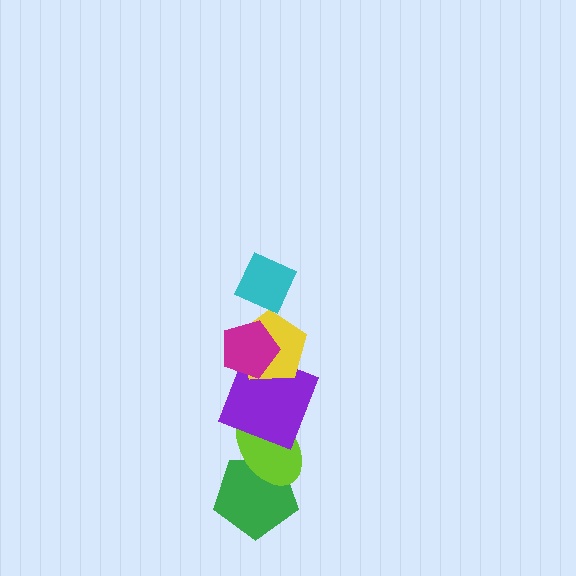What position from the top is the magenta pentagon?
The magenta pentagon is 2nd from the top.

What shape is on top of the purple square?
The yellow pentagon is on top of the purple square.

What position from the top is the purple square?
The purple square is 4th from the top.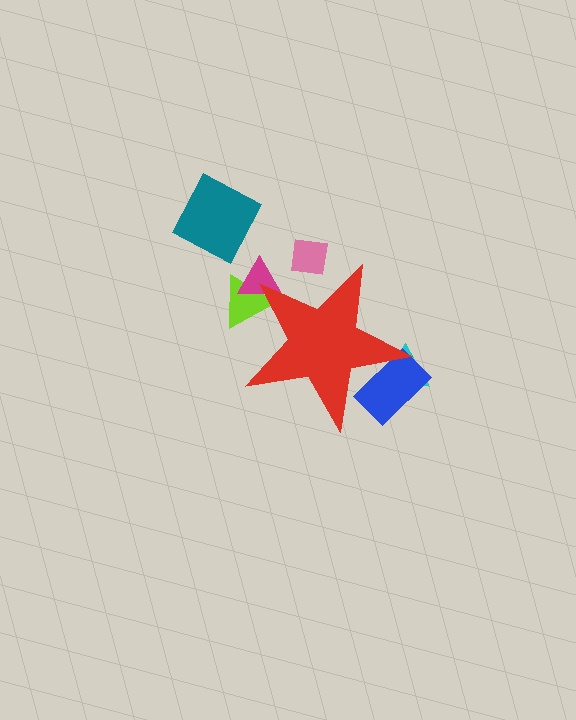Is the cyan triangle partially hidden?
Yes, the cyan triangle is partially hidden behind the red star.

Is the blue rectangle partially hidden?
Yes, the blue rectangle is partially hidden behind the red star.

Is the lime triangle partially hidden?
Yes, the lime triangle is partially hidden behind the red star.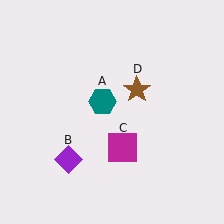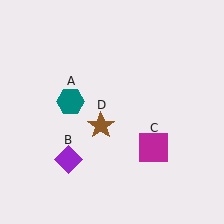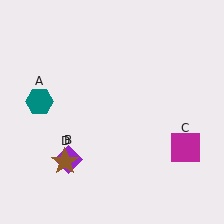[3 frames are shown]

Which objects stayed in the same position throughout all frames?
Purple diamond (object B) remained stationary.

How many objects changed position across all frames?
3 objects changed position: teal hexagon (object A), magenta square (object C), brown star (object D).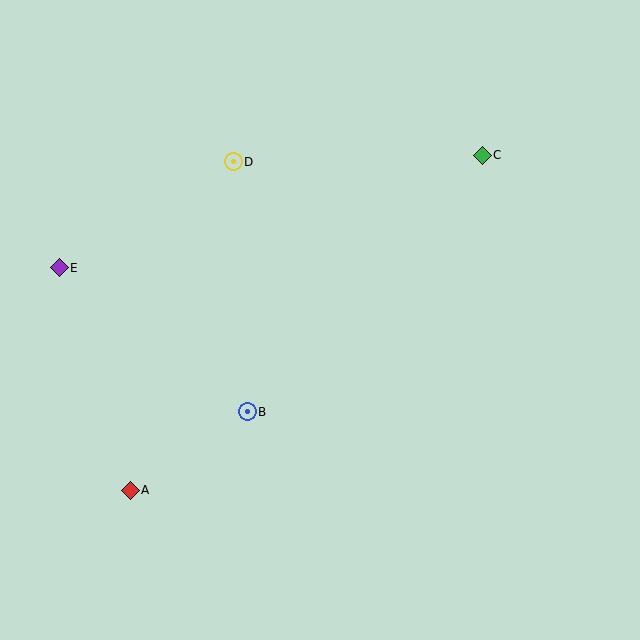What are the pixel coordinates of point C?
Point C is at (482, 155).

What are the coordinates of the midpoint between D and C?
The midpoint between D and C is at (358, 158).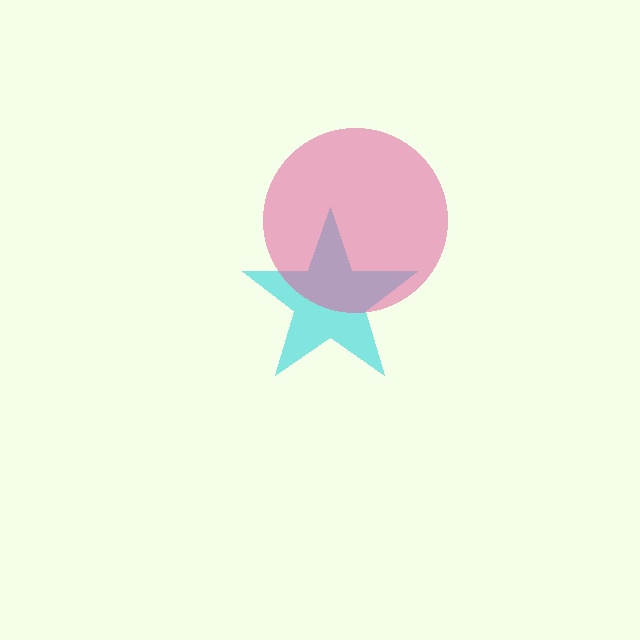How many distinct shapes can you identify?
There are 2 distinct shapes: a cyan star, a pink circle.